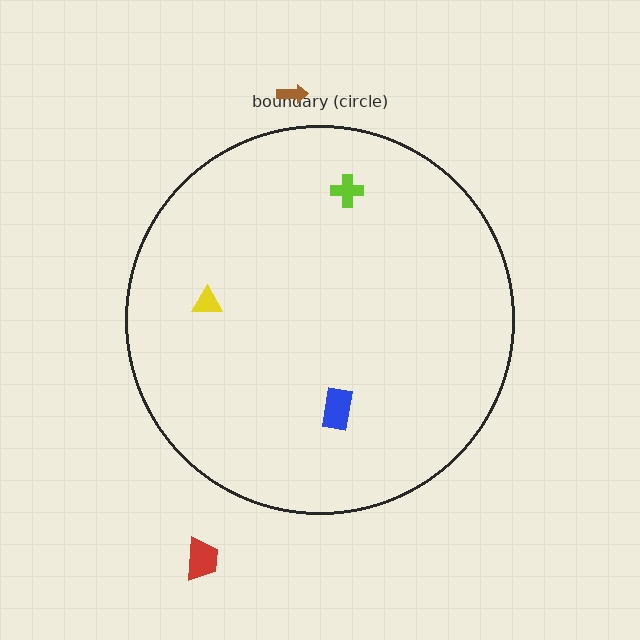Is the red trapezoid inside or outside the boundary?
Outside.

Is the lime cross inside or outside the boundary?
Inside.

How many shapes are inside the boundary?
3 inside, 2 outside.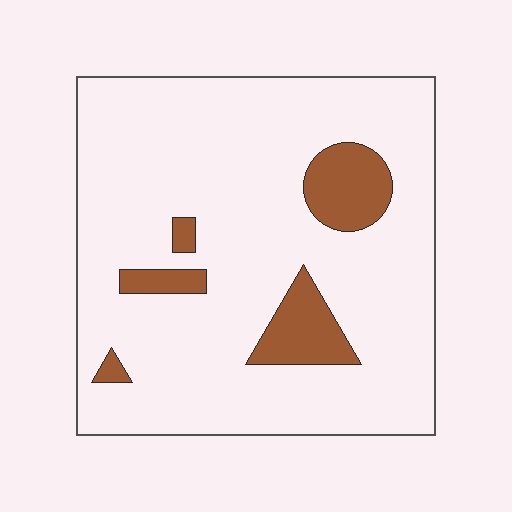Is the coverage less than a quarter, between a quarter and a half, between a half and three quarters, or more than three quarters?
Less than a quarter.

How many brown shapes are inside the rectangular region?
5.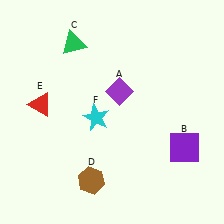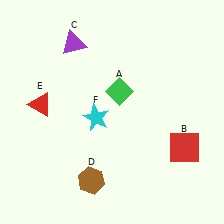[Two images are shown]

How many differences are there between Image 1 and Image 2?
There are 3 differences between the two images.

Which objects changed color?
A changed from purple to green. B changed from purple to red. C changed from green to purple.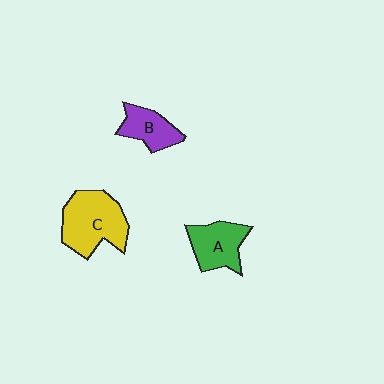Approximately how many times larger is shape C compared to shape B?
Approximately 1.8 times.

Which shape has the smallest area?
Shape B (purple).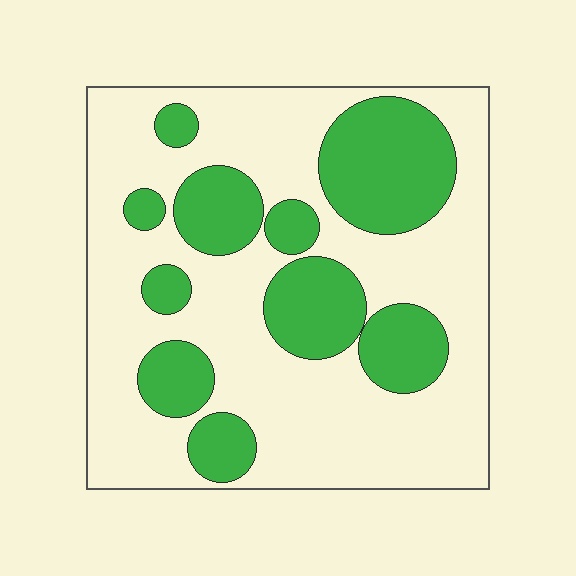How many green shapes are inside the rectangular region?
10.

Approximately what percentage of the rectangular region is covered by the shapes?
Approximately 30%.